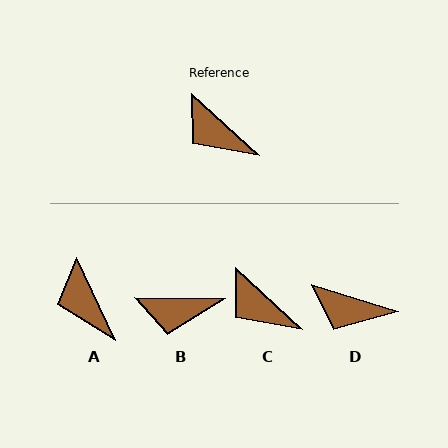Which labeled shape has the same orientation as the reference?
C.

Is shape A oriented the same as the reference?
No, it is off by about 22 degrees.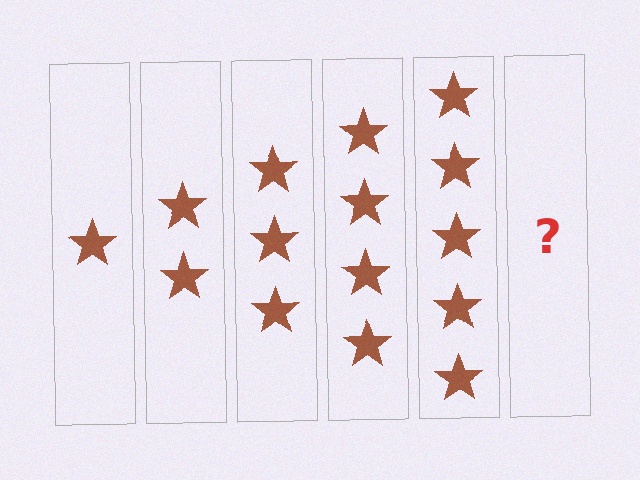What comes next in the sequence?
The next element should be 6 stars.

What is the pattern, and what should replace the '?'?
The pattern is that each step adds one more star. The '?' should be 6 stars.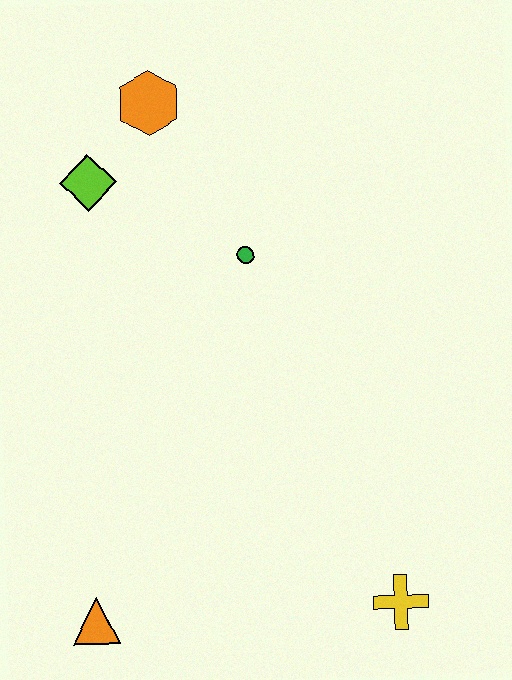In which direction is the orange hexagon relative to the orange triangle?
The orange hexagon is above the orange triangle.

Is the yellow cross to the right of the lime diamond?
Yes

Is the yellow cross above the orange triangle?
Yes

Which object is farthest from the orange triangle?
The orange hexagon is farthest from the orange triangle.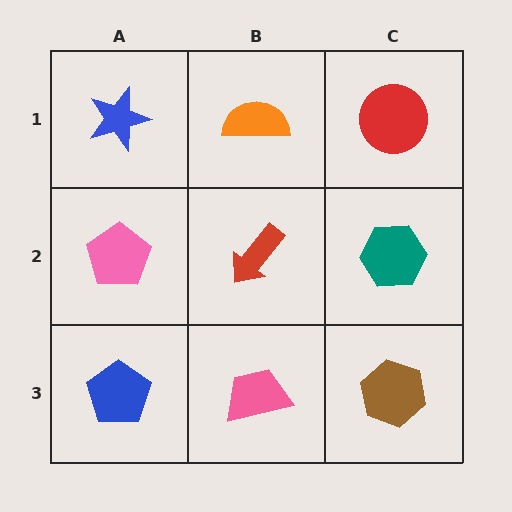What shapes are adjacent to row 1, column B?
A red arrow (row 2, column B), a blue star (row 1, column A), a red circle (row 1, column C).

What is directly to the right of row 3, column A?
A pink trapezoid.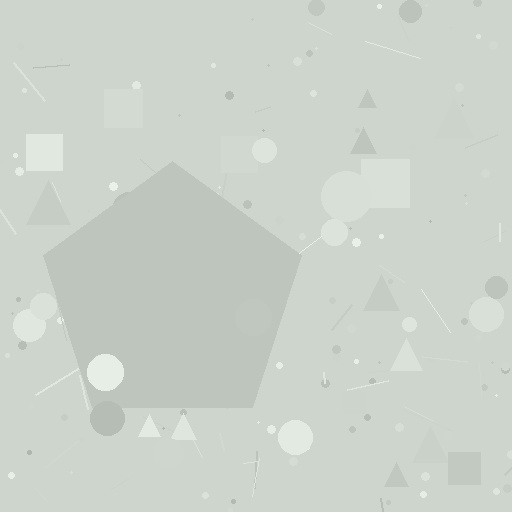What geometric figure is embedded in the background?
A pentagon is embedded in the background.